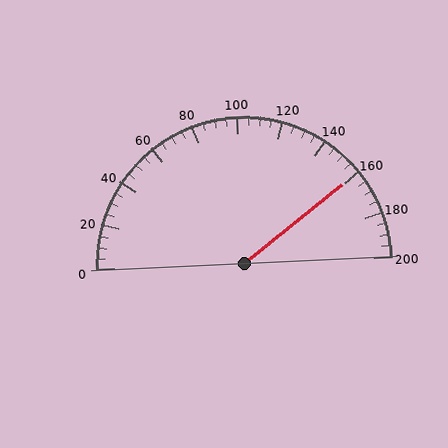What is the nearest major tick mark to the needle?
The nearest major tick mark is 160.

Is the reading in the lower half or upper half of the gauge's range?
The reading is in the upper half of the range (0 to 200).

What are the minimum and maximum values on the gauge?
The gauge ranges from 0 to 200.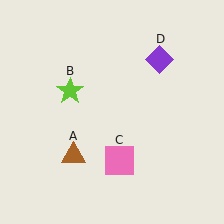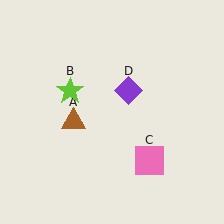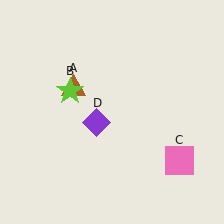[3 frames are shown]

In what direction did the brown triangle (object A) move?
The brown triangle (object A) moved up.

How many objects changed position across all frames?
3 objects changed position: brown triangle (object A), pink square (object C), purple diamond (object D).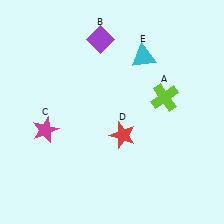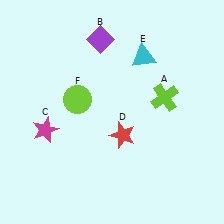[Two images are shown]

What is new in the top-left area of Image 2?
A lime circle (F) was added in the top-left area of Image 2.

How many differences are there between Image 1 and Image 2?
There is 1 difference between the two images.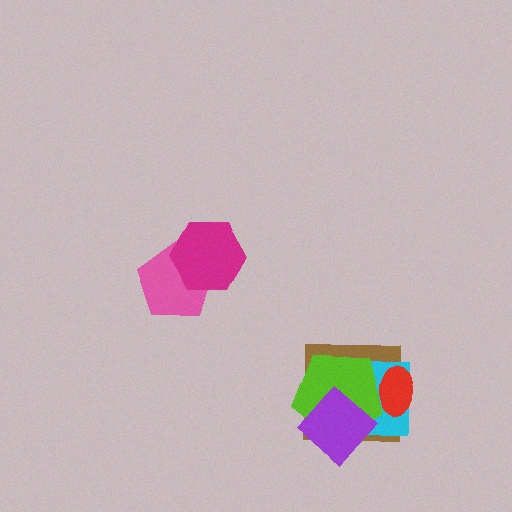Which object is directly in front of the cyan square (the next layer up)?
The lime pentagon is directly in front of the cyan square.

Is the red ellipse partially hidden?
No, no other shape covers it.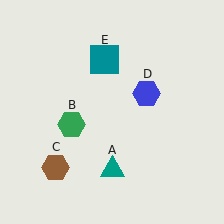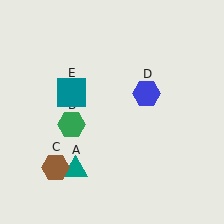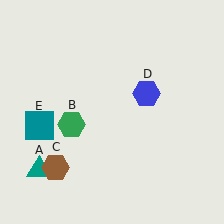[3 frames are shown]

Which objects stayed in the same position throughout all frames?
Green hexagon (object B) and brown hexagon (object C) and blue hexagon (object D) remained stationary.